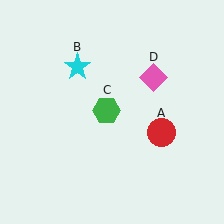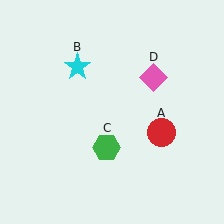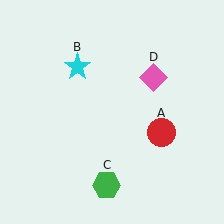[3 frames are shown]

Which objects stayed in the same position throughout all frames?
Red circle (object A) and cyan star (object B) and pink diamond (object D) remained stationary.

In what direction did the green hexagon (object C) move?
The green hexagon (object C) moved down.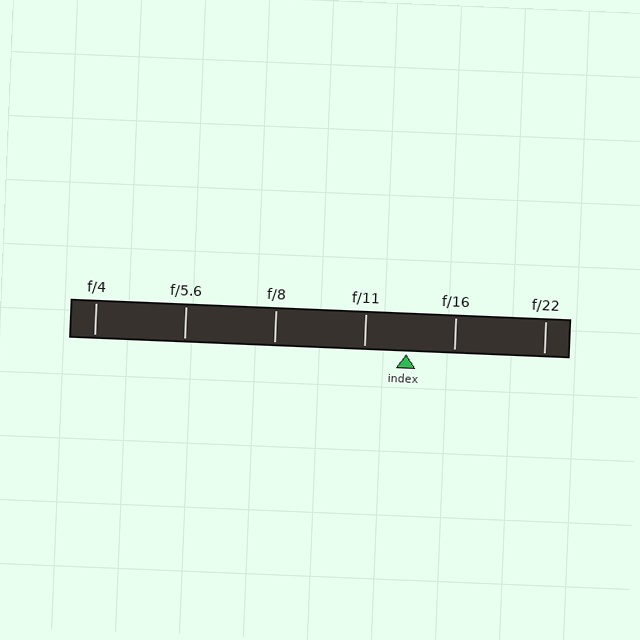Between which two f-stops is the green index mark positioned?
The index mark is between f/11 and f/16.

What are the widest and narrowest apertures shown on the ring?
The widest aperture shown is f/4 and the narrowest is f/22.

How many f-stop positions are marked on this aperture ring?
There are 6 f-stop positions marked.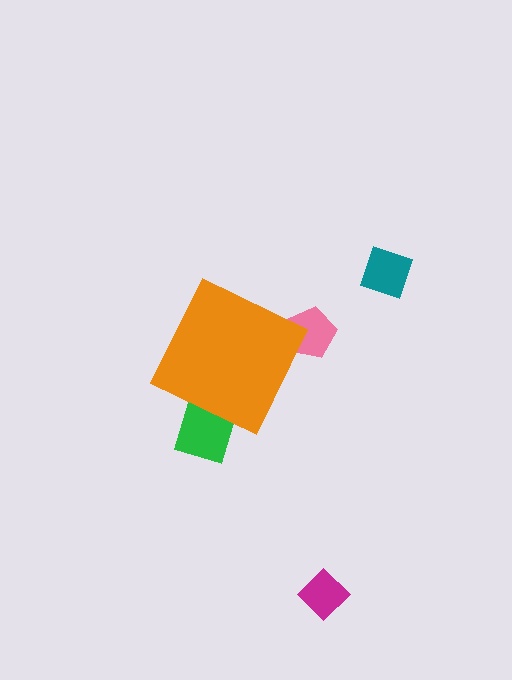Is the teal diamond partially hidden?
No, the teal diamond is fully visible.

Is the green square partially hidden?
Yes, the green square is partially hidden behind the orange diamond.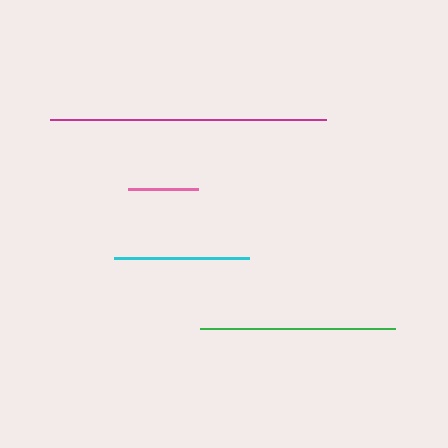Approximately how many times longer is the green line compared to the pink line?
The green line is approximately 2.8 times the length of the pink line.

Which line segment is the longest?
The magenta line is the longest at approximately 276 pixels.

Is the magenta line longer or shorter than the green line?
The magenta line is longer than the green line.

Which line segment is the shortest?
The pink line is the shortest at approximately 71 pixels.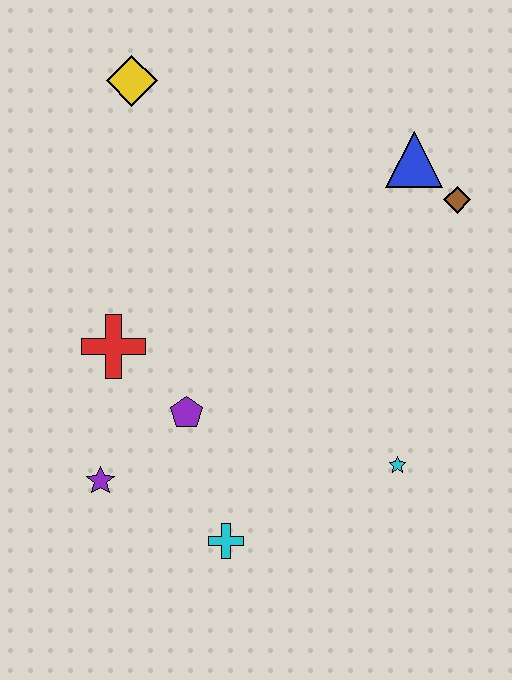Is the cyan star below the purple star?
No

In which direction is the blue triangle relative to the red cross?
The blue triangle is to the right of the red cross.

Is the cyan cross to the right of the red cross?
Yes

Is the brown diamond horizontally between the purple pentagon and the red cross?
No